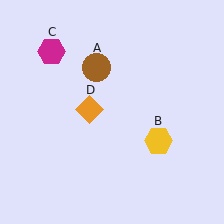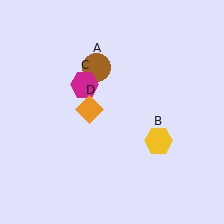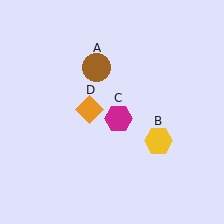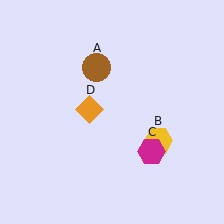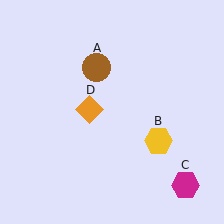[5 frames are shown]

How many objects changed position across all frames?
1 object changed position: magenta hexagon (object C).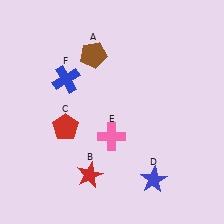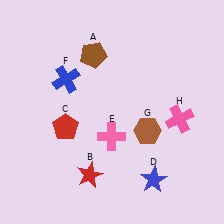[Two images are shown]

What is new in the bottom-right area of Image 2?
A brown hexagon (G) was added in the bottom-right area of Image 2.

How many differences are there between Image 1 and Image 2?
There are 2 differences between the two images.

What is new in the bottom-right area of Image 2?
A pink cross (H) was added in the bottom-right area of Image 2.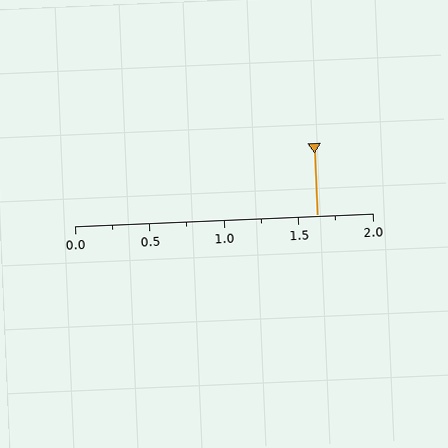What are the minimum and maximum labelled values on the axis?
The axis runs from 0.0 to 2.0.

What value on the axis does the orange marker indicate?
The marker indicates approximately 1.62.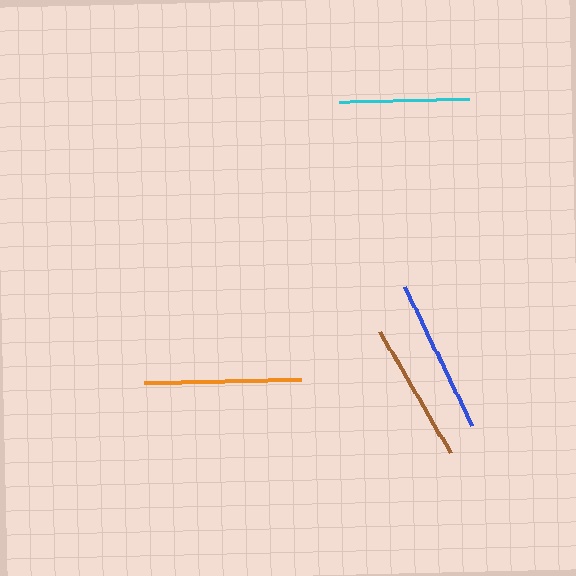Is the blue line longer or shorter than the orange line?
The orange line is longer than the blue line.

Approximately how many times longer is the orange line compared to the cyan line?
The orange line is approximately 1.2 times the length of the cyan line.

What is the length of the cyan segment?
The cyan segment is approximately 130 pixels long.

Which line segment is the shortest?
The cyan line is the shortest at approximately 130 pixels.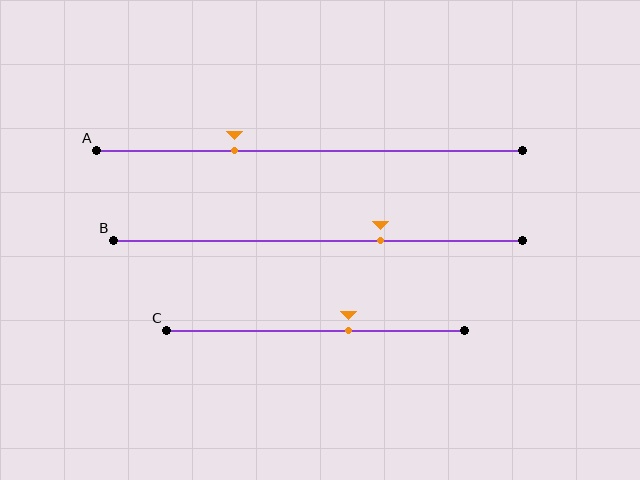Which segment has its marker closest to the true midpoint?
Segment C has its marker closest to the true midpoint.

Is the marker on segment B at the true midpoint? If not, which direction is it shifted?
No, the marker on segment B is shifted to the right by about 15% of the segment length.